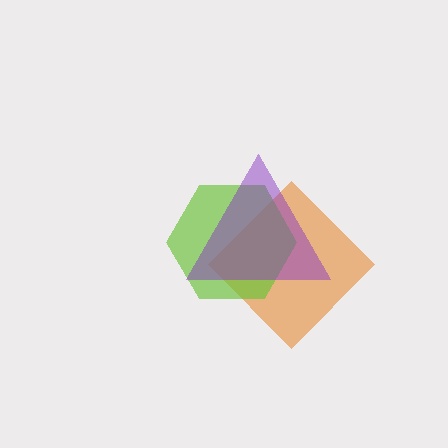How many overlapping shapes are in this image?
There are 3 overlapping shapes in the image.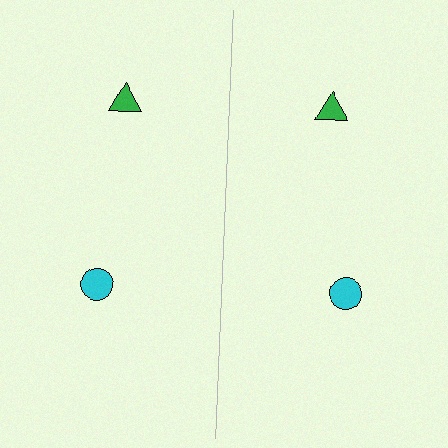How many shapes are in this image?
There are 4 shapes in this image.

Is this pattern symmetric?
Yes, this pattern has bilateral (reflection) symmetry.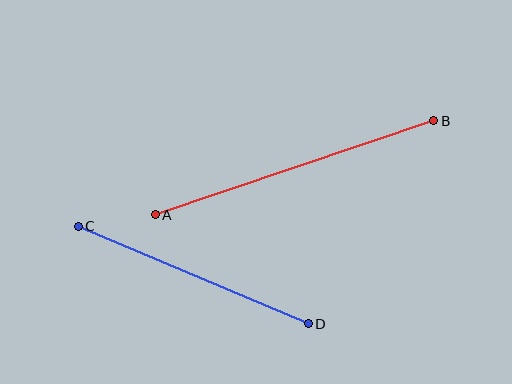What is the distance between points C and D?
The distance is approximately 250 pixels.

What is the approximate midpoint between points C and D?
The midpoint is at approximately (193, 275) pixels.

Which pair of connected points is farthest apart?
Points A and B are farthest apart.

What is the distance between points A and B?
The distance is approximately 294 pixels.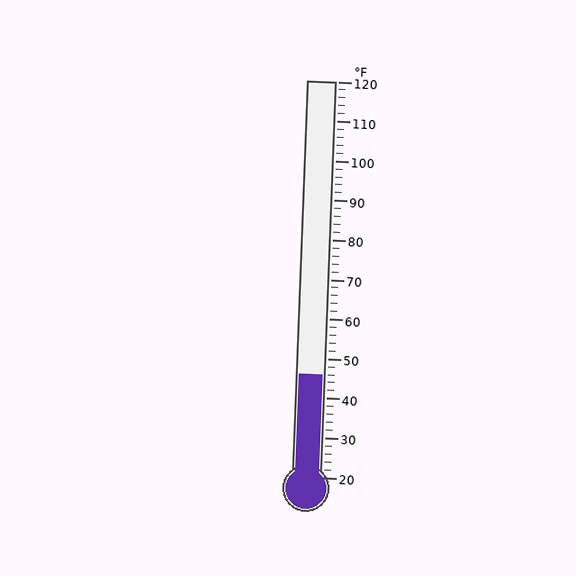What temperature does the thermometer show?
The thermometer shows approximately 46°F.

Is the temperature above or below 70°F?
The temperature is below 70°F.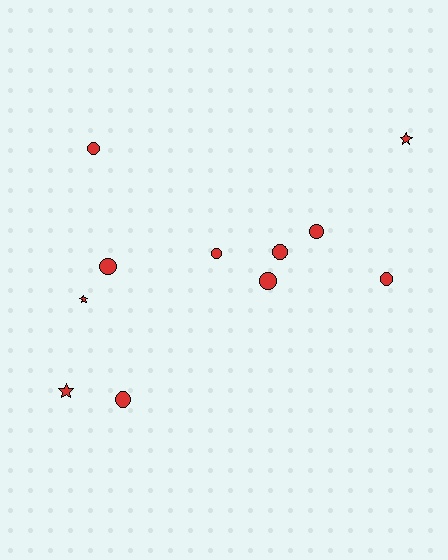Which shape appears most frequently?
Circle, with 8 objects.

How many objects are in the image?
There are 11 objects.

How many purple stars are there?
There are no purple stars.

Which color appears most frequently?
Red, with 11 objects.